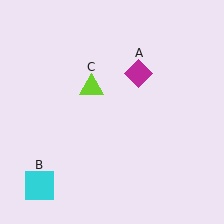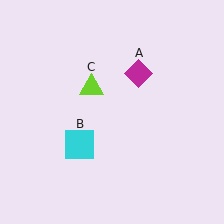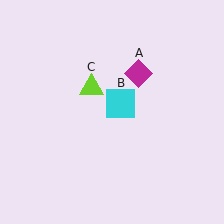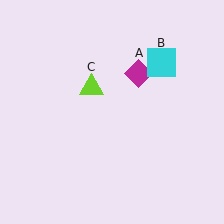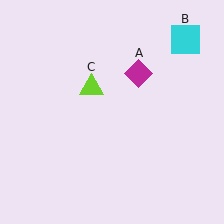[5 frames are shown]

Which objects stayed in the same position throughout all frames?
Magenta diamond (object A) and lime triangle (object C) remained stationary.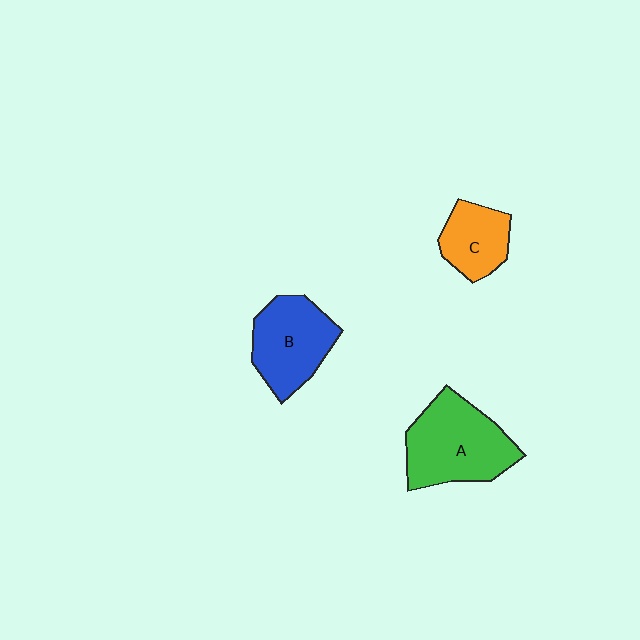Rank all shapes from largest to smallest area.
From largest to smallest: A (green), B (blue), C (orange).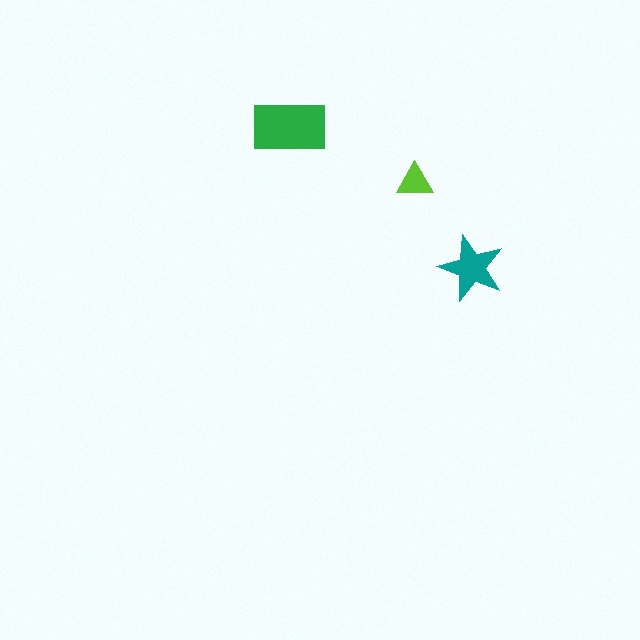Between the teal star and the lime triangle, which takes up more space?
The teal star.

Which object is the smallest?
The lime triangle.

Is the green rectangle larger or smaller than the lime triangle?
Larger.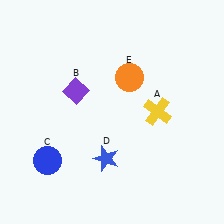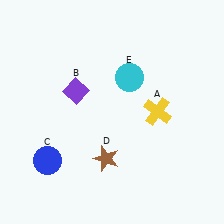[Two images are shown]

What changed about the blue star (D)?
In Image 1, D is blue. In Image 2, it changed to brown.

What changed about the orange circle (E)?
In Image 1, E is orange. In Image 2, it changed to cyan.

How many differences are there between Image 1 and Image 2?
There are 2 differences between the two images.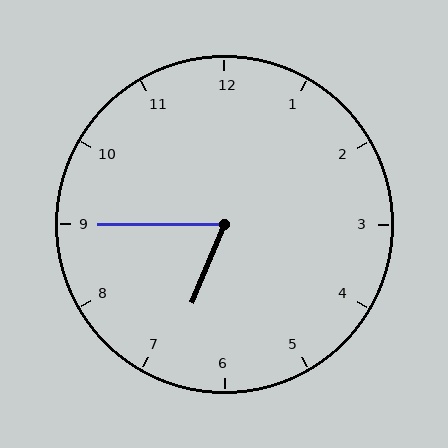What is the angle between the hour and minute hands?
Approximately 68 degrees.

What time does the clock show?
6:45.